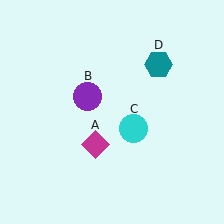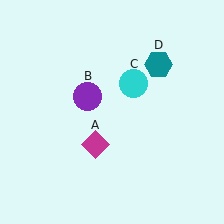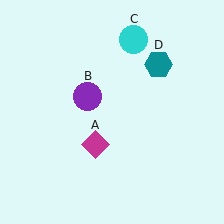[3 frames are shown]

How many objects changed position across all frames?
1 object changed position: cyan circle (object C).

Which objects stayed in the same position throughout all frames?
Magenta diamond (object A) and purple circle (object B) and teal hexagon (object D) remained stationary.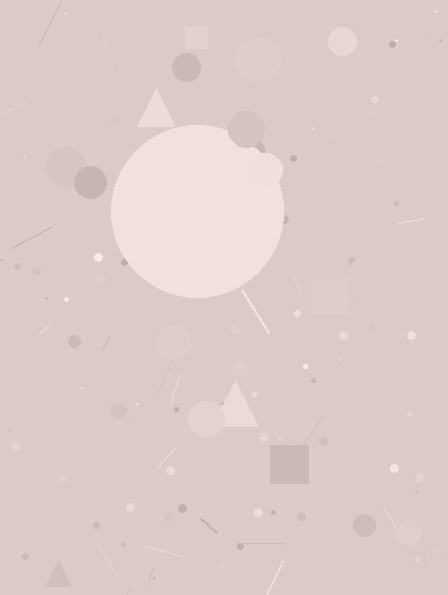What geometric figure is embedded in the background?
A circle is embedded in the background.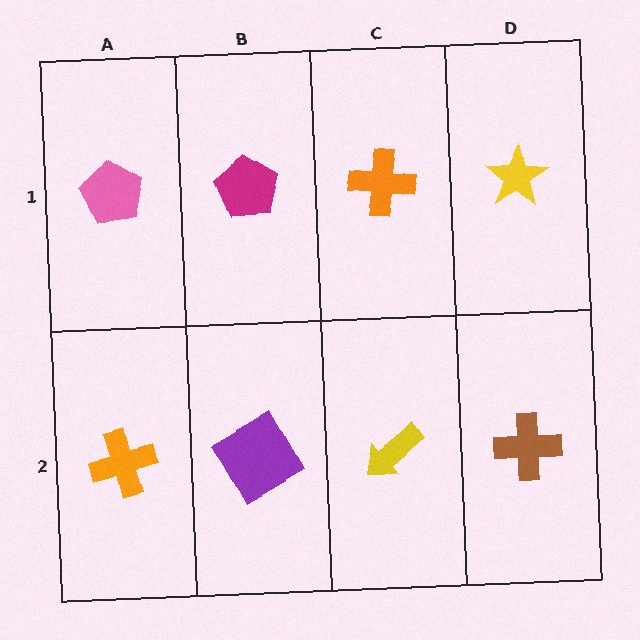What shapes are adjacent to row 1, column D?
A brown cross (row 2, column D), an orange cross (row 1, column C).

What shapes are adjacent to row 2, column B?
A magenta pentagon (row 1, column B), an orange cross (row 2, column A), a yellow arrow (row 2, column C).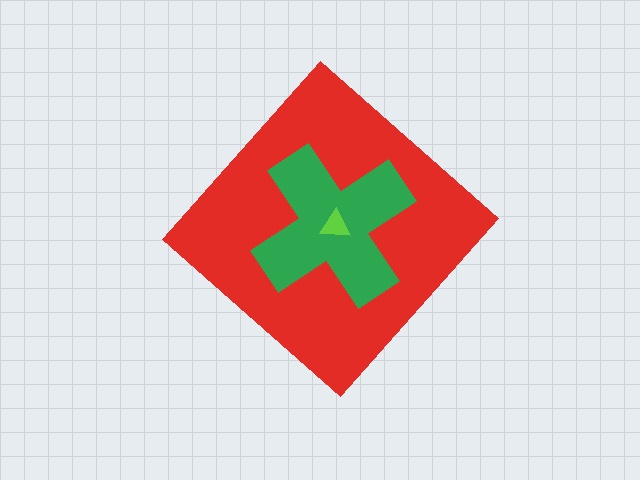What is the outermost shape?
The red diamond.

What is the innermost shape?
The lime triangle.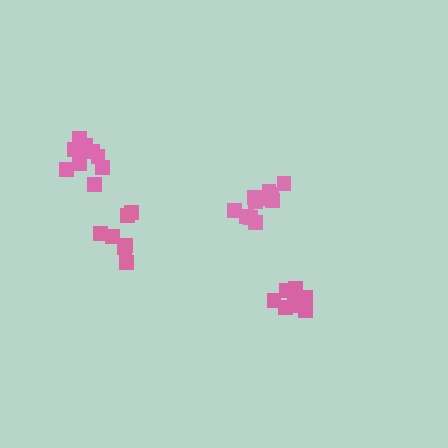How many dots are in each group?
Group 1: 11 dots, Group 2: 8 dots, Group 3: 11 dots, Group 4: 7 dots (37 total).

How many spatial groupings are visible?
There are 4 spatial groupings.